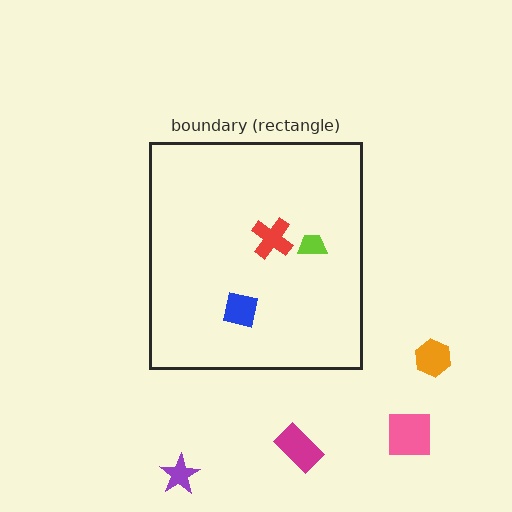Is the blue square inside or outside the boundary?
Inside.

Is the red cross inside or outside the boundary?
Inside.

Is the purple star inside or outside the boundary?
Outside.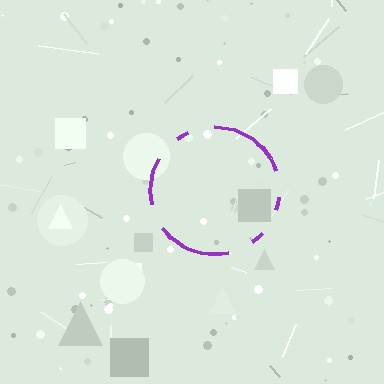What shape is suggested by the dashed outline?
The dashed outline suggests a circle.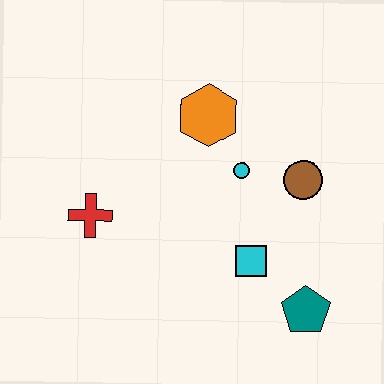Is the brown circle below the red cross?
No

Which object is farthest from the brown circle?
The red cross is farthest from the brown circle.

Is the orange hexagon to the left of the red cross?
No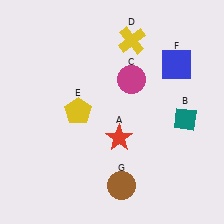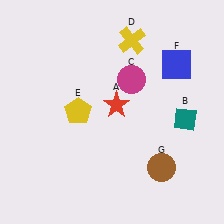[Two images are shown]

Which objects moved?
The objects that moved are: the red star (A), the brown circle (G).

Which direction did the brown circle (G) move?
The brown circle (G) moved right.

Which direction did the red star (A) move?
The red star (A) moved up.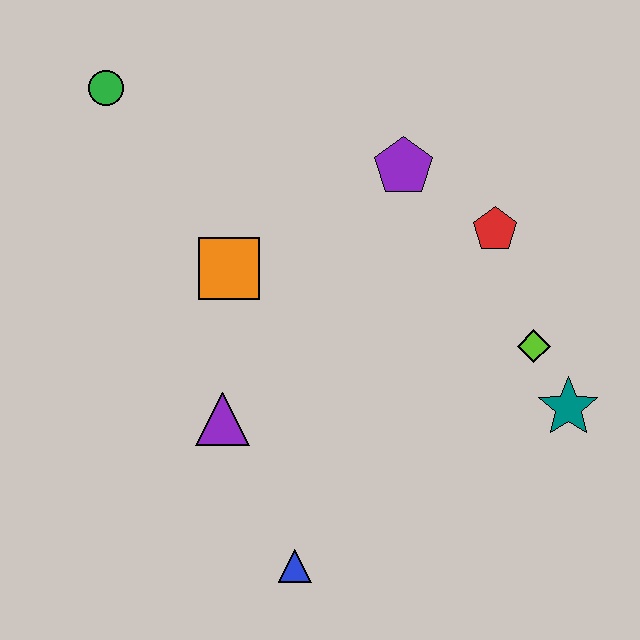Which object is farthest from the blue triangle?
The green circle is farthest from the blue triangle.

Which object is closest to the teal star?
The lime diamond is closest to the teal star.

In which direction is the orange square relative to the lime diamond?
The orange square is to the left of the lime diamond.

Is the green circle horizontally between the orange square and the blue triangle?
No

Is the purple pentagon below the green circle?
Yes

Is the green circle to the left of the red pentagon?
Yes